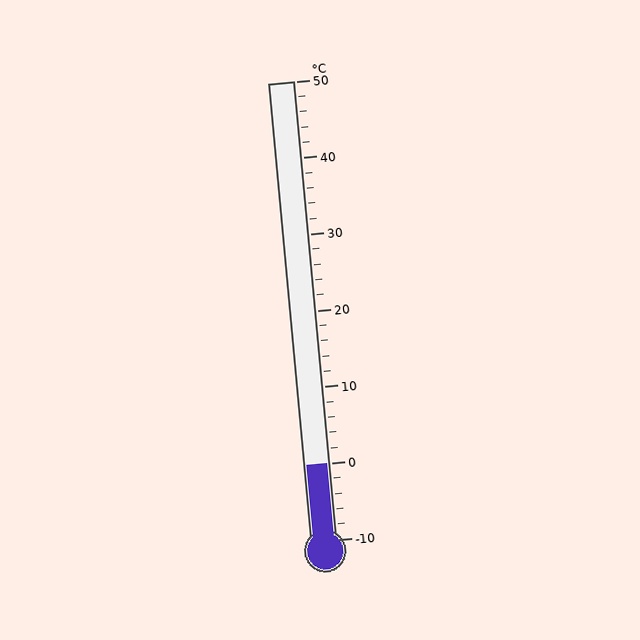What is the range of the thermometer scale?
The thermometer scale ranges from -10°C to 50°C.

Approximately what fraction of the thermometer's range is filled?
The thermometer is filled to approximately 15% of its range.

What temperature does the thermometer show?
The thermometer shows approximately 0°C.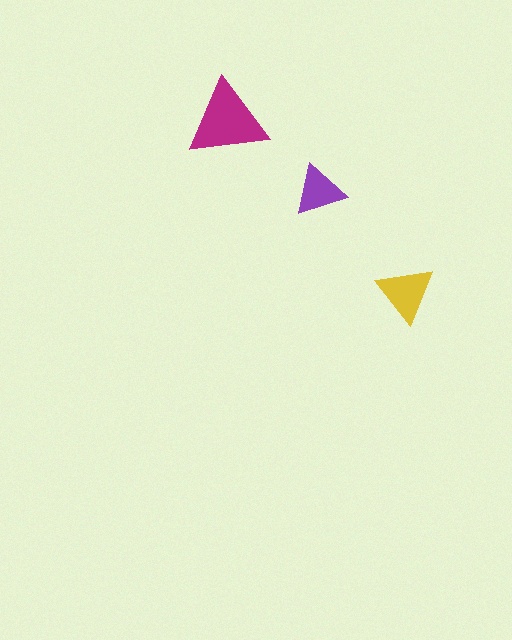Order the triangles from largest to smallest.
the magenta one, the yellow one, the purple one.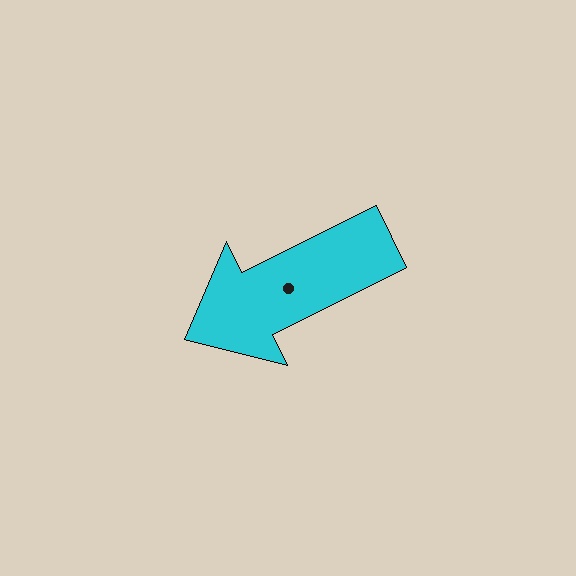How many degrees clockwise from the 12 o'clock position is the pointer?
Approximately 244 degrees.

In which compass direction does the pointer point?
Southwest.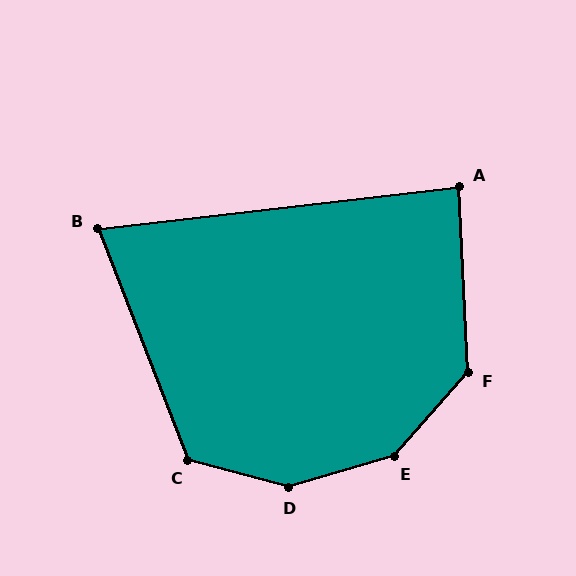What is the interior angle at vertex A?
Approximately 86 degrees (approximately right).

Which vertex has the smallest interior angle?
B, at approximately 75 degrees.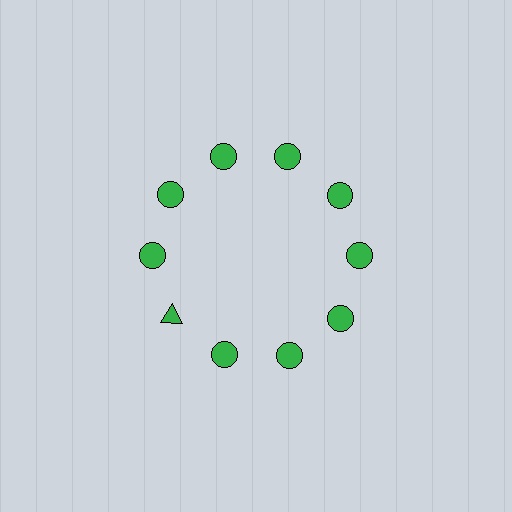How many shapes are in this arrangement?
There are 10 shapes arranged in a ring pattern.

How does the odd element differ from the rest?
It has a different shape: triangle instead of circle.